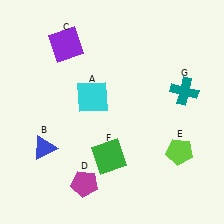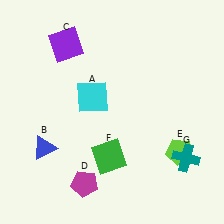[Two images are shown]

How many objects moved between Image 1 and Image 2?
1 object moved between the two images.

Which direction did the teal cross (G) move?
The teal cross (G) moved down.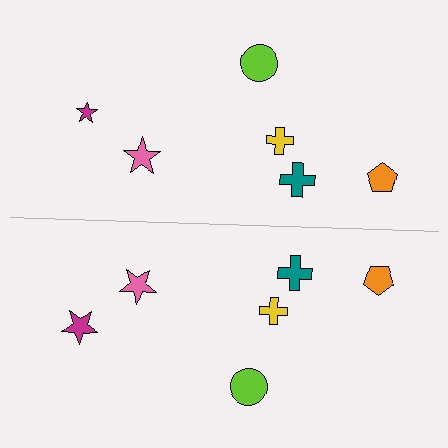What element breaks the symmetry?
The magenta star on the bottom side has a different size than its mirror counterpart.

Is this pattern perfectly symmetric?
No, the pattern is not perfectly symmetric. The magenta star on the bottom side has a different size than its mirror counterpart.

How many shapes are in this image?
There are 12 shapes in this image.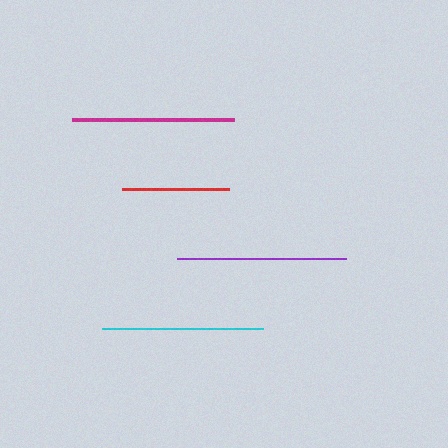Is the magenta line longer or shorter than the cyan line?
The magenta line is longer than the cyan line.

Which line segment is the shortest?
The red line is the shortest at approximately 107 pixels.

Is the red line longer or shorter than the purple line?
The purple line is longer than the red line.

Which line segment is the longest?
The purple line is the longest at approximately 169 pixels.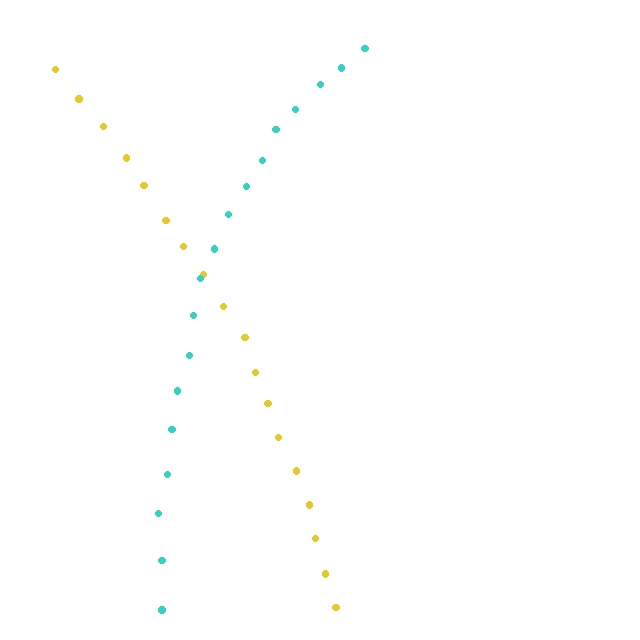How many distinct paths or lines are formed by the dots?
There are 2 distinct paths.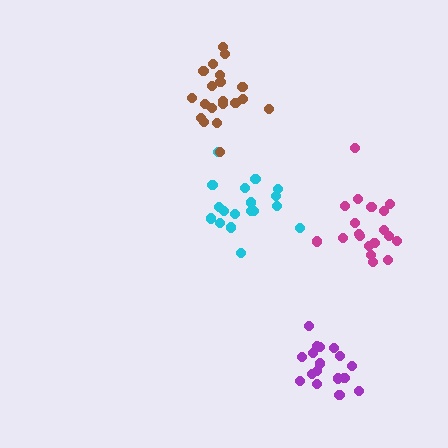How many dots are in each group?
Group 1: 19 dots, Group 2: 18 dots, Group 3: 17 dots, Group 4: 20 dots (74 total).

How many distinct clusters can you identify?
There are 4 distinct clusters.